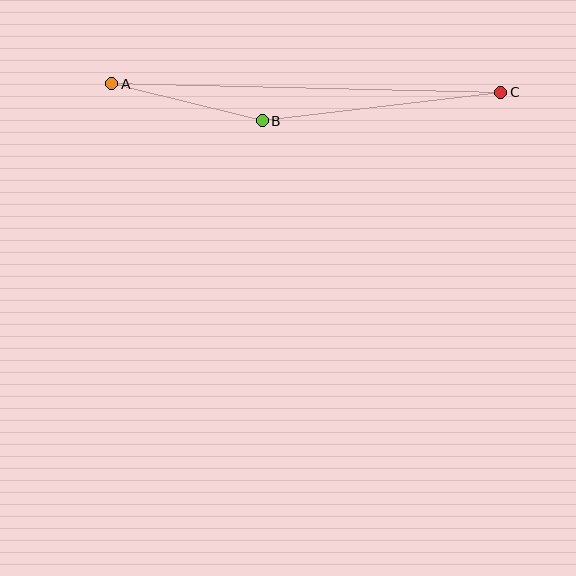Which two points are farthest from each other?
Points A and C are farthest from each other.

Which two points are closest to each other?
Points A and B are closest to each other.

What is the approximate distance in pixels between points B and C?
The distance between B and C is approximately 240 pixels.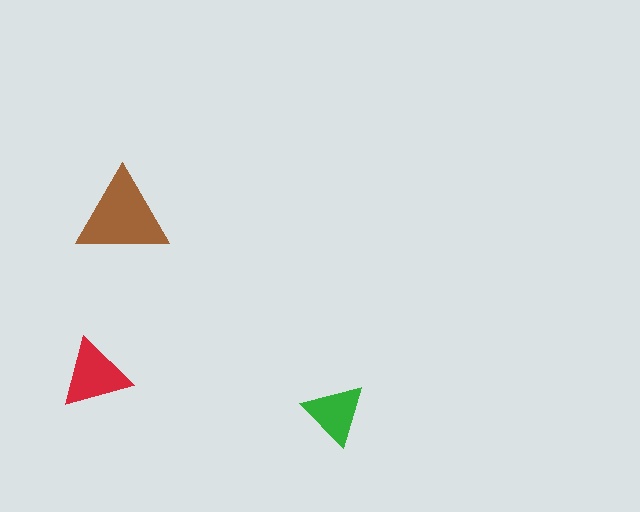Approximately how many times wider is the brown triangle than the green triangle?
About 1.5 times wider.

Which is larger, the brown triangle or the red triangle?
The brown one.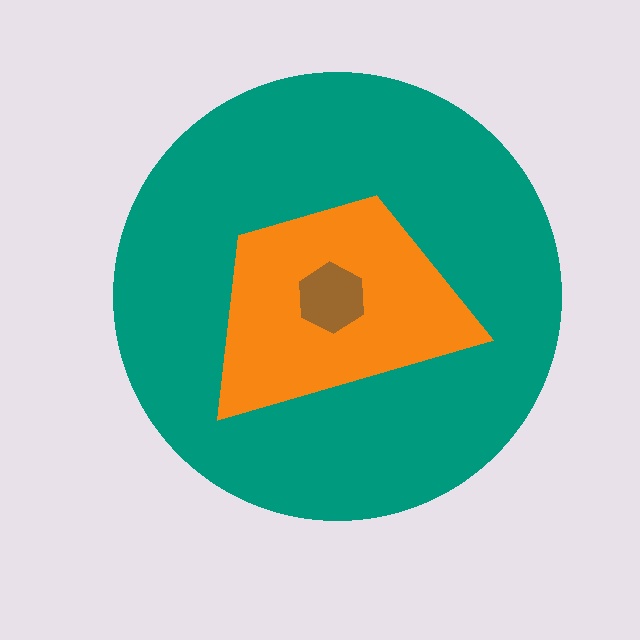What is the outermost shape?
The teal circle.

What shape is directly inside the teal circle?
The orange trapezoid.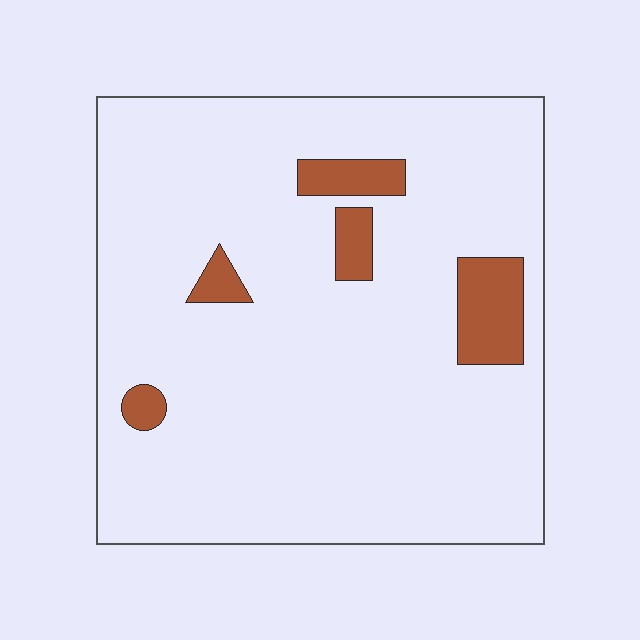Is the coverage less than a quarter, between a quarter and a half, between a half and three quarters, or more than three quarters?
Less than a quarter.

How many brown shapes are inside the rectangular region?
5.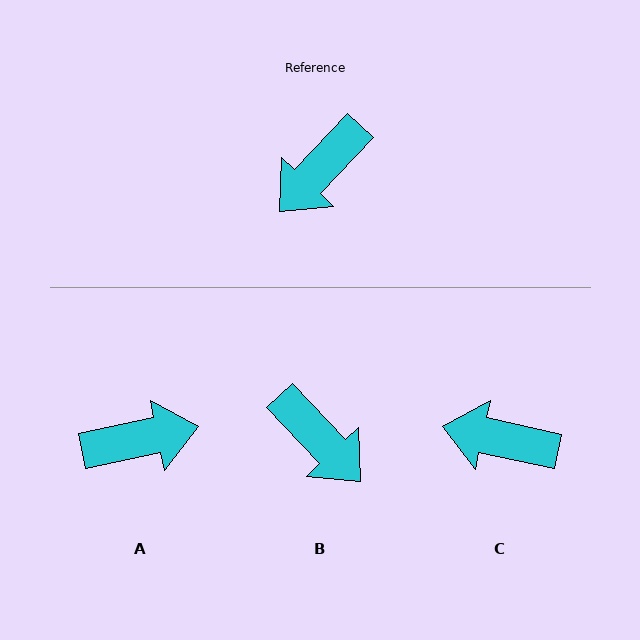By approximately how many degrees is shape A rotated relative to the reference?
Approximately 145 degrees counter-clockwise.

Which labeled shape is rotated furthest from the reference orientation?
A, about 145 degrees away.